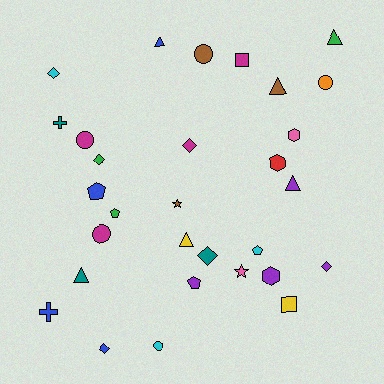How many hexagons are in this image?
There are 3 hexagons.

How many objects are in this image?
There are 30 objects.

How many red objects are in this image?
There is 1 red object.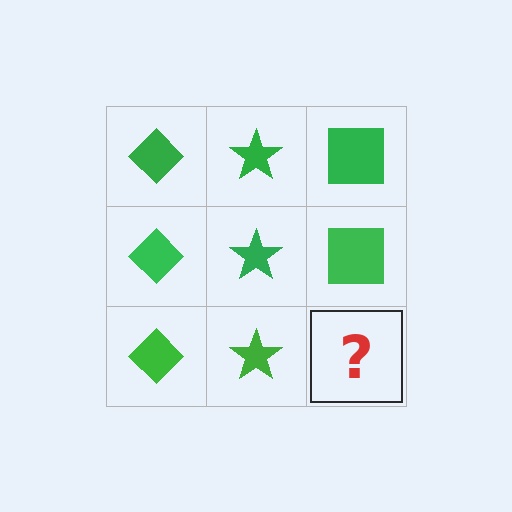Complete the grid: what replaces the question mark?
The question mark should be replaced with a green square.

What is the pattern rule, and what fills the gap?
The rule is that each column has a consistent shape. The gap should be filled with a green square.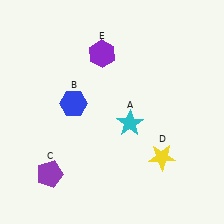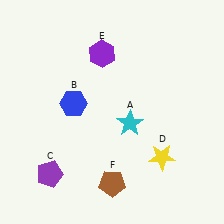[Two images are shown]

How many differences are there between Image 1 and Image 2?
There is 1 difference between the two images.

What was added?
A brown pentagon (F) was added in Image 2.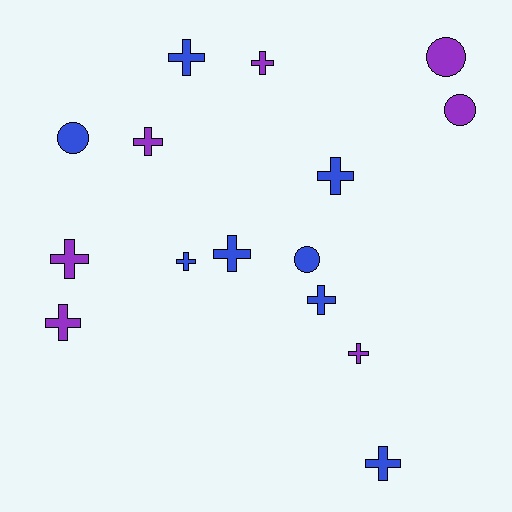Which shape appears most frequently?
Cross, with 11 objects.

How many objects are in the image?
There are 15 objects.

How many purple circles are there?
There are 2 purple circles.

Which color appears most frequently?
Blue, with 8 objects.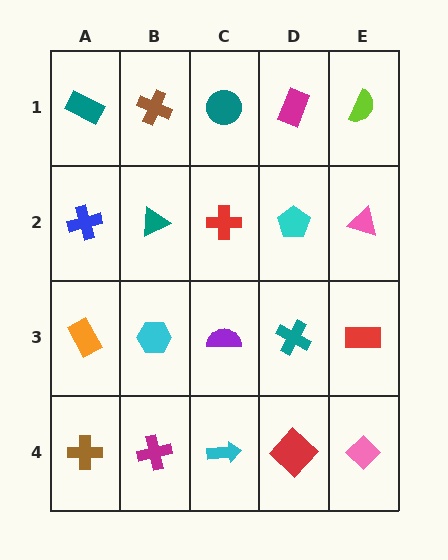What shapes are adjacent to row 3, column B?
A teal triangle (row 2, column B), a magenta cross (row 4, column B), an orange rectangle (row 3, column A), a purple semicircle (row 3, column C).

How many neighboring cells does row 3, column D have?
4.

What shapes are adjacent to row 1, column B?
A teal triangle (row 2, column B), a teal rectangle (row 1, column A), a teal circle (row 1, column C).